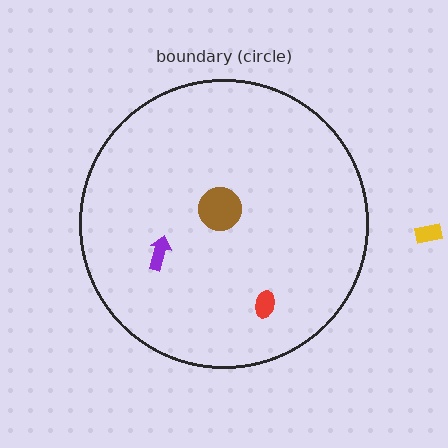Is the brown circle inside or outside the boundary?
Inside.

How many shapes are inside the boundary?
3 inside, 1 outside.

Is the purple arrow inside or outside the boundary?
Inside.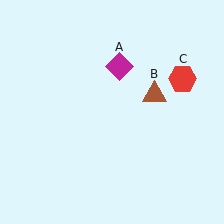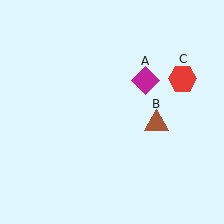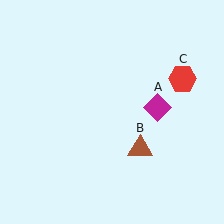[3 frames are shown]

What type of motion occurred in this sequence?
The magenta diamond (object A), brown triangle (object B) rotated clockwise around the center of the scene.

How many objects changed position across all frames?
2 objects changed position: magenta diamond (object A), brown triangle (object B).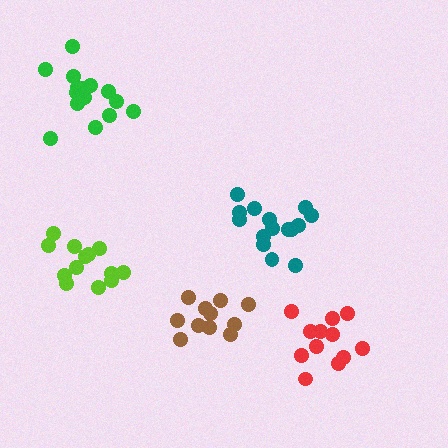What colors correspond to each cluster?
The clusters are colored: green, red, lime, brown, teal.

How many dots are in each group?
Group 1: 15 dots, Group 2: 12 dots, Group 3: 13 dots, Group 4: 11 dots, Group 5: 15 dots (66 total).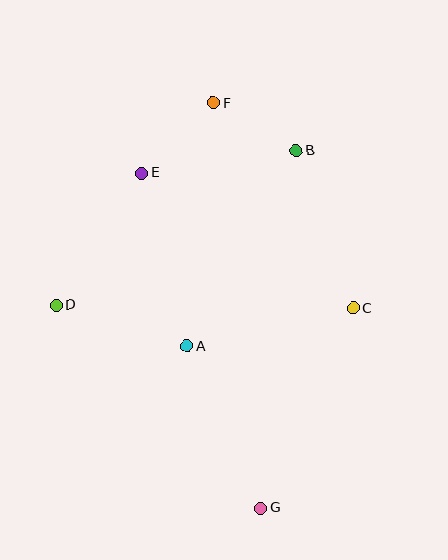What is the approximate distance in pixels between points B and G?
The distance between B and G is approximately 359 pixels.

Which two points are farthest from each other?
Points F and G are farthest from each other.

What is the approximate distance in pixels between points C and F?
The distance between C and F is approximately 248 pixels.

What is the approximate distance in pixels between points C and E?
The distance between C and E is approximately 251 pixels.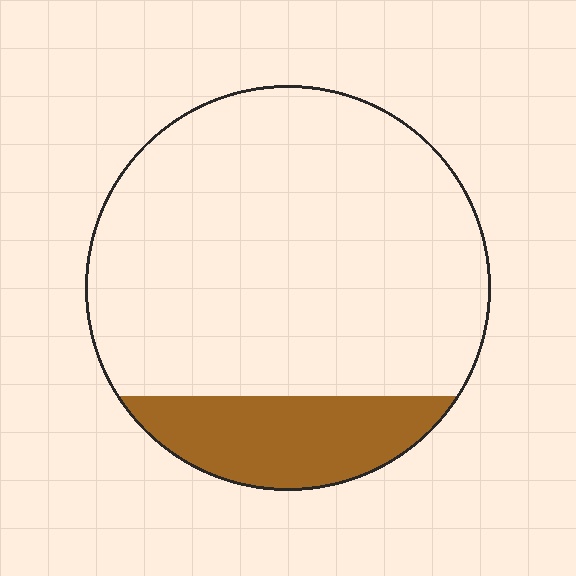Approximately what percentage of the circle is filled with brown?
Approximately 20%.